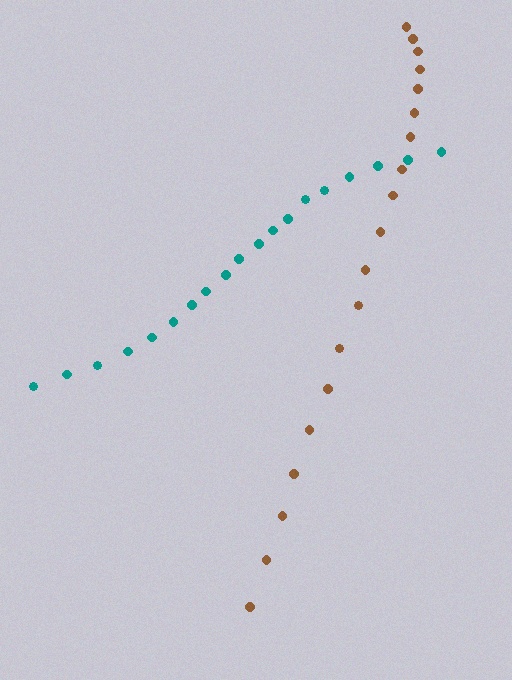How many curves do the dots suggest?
There are 2 distinct paths.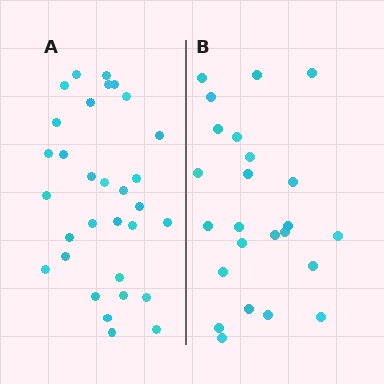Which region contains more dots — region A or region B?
Region A (the left region) has more dots.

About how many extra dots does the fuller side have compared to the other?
Region A has roughly 8 or so more dots than region B.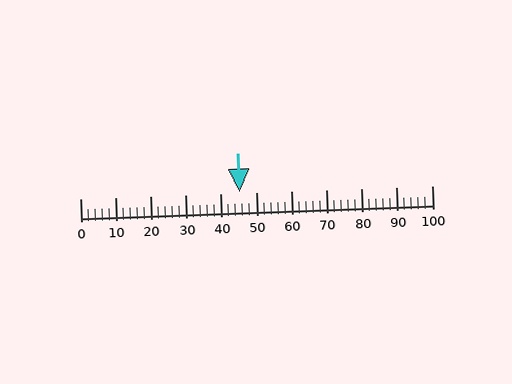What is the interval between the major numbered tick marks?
The major tick marks are spaced 10 units apart.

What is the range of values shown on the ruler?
The ruler shows values from 0 to 100.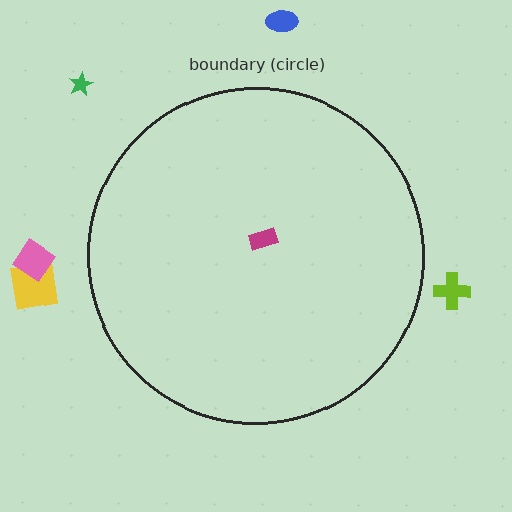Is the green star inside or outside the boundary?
Outside.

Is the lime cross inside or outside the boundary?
Outside.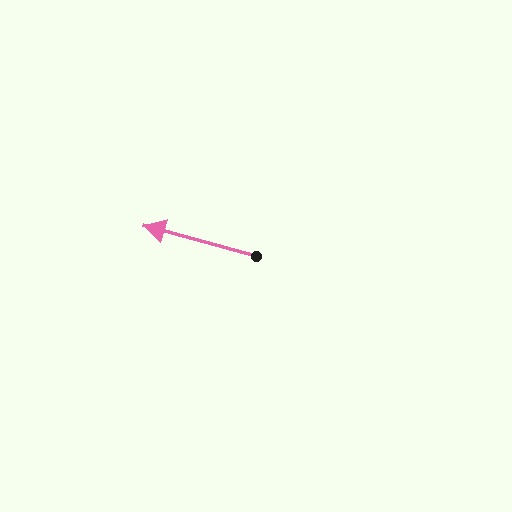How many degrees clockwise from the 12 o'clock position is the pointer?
Approximately 285 degrees.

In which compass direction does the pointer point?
West.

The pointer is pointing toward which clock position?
Roughly 10 o'clock.